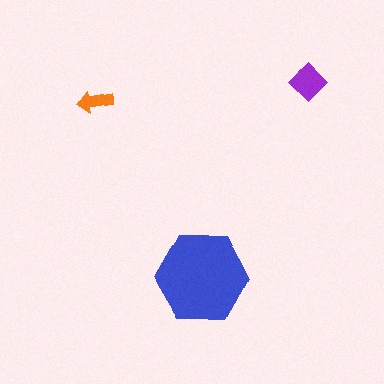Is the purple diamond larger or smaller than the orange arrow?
Larger.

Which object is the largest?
The blue hexagon.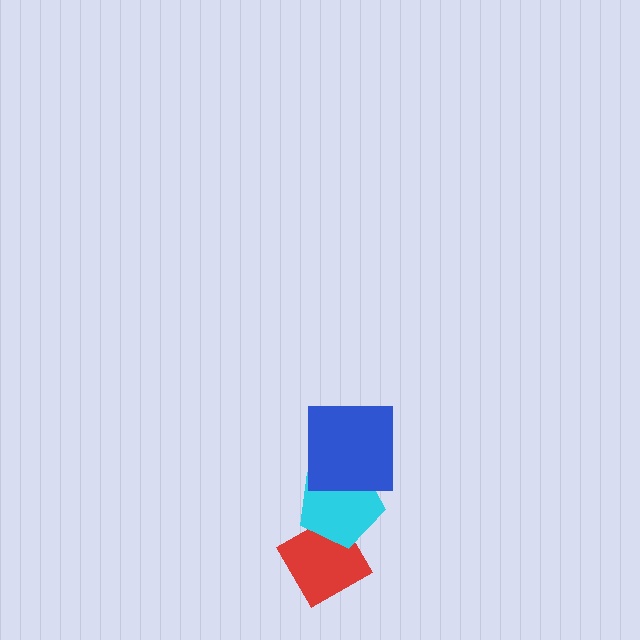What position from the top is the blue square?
The blue square is 1st from the top.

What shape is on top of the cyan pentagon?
The blue square is on top of the cyan pentagon.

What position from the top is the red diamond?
The red diamond is 3rd from the top.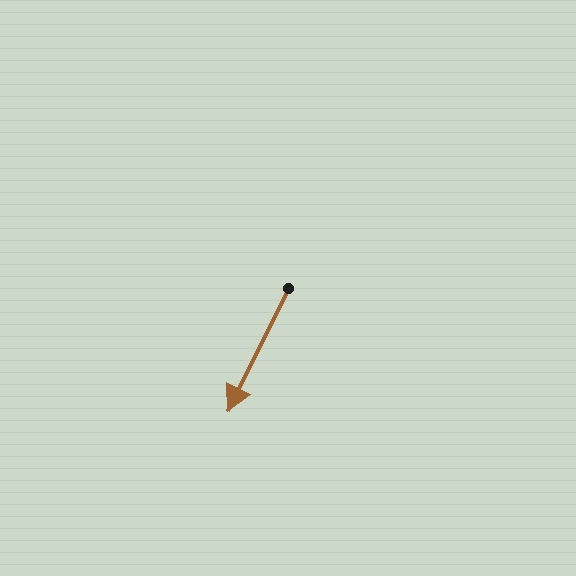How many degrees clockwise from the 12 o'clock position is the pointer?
Approximately 206 degrees.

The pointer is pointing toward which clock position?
Roughly 7 o'clock.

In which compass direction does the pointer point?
Southwest.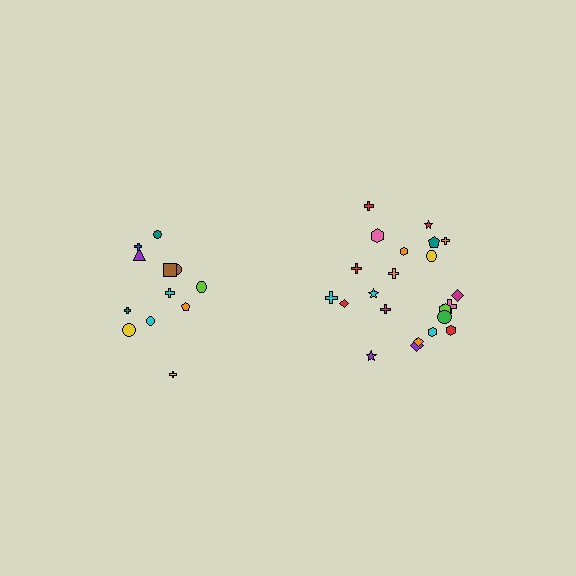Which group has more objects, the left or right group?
The right group.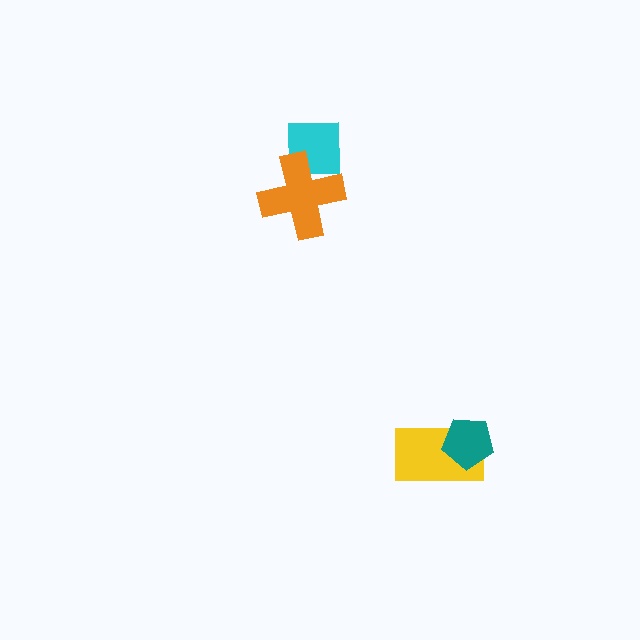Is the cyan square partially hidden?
Yes, it is partially covered by another shape.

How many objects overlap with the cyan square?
1 object overlaps with the cyan square.